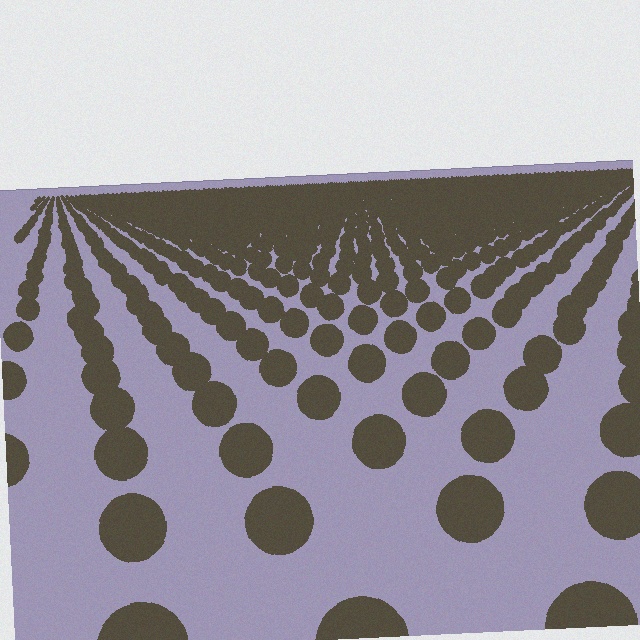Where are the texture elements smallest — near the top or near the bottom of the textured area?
Near the top.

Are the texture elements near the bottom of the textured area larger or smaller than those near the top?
Larger. Near the bottom, elements are closer to the viewer and appear at a bigger on-screen size.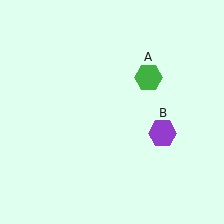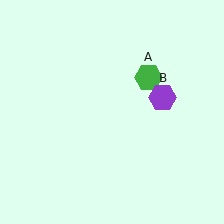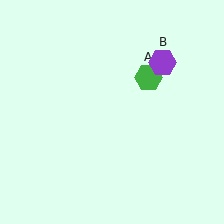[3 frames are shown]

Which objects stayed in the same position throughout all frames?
Green hexagon (object A) remained stationary.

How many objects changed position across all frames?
1 object changed position: purple hexagon (object B).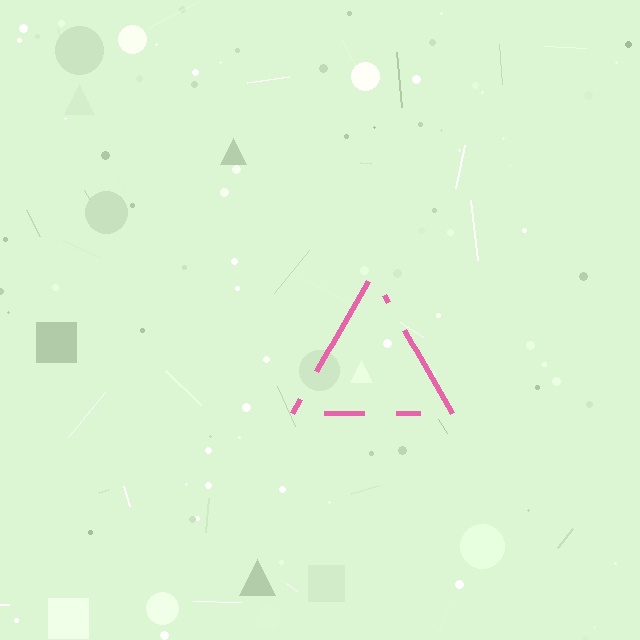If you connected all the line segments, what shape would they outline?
They would outline a triangle.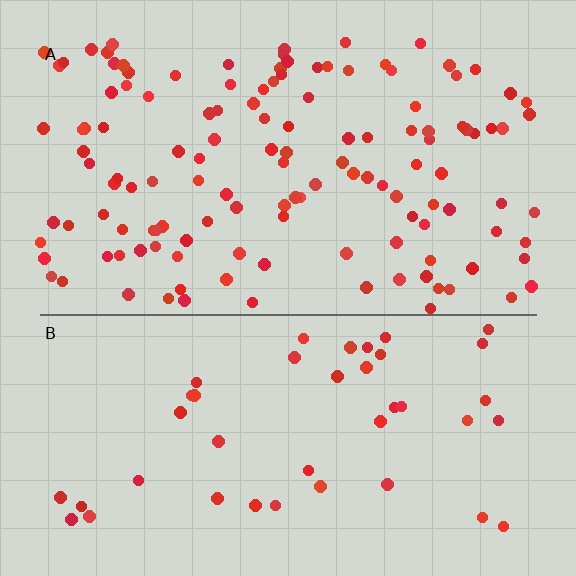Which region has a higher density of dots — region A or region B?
A (the top).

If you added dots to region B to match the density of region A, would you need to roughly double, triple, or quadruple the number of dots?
Approximately triple.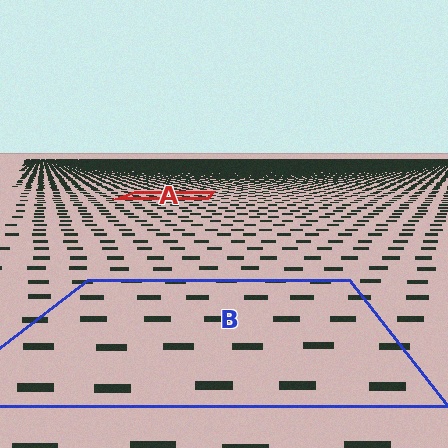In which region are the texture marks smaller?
The texture marks are smaller in region A, because it is farther away.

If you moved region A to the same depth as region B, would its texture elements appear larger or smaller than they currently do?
They would appear larger. At a closer depth, the same texture elements are projected at a bigger on-screen size.